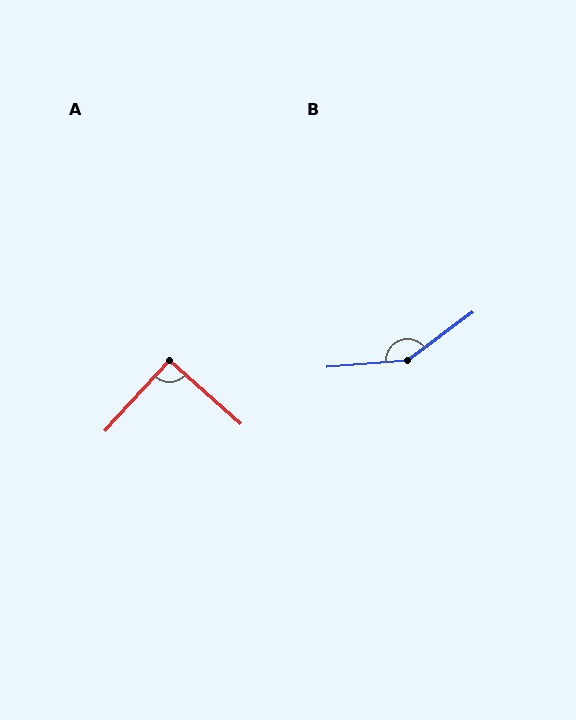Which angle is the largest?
B, at approximately 148 degrees.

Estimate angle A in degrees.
Approximately 90 degrees.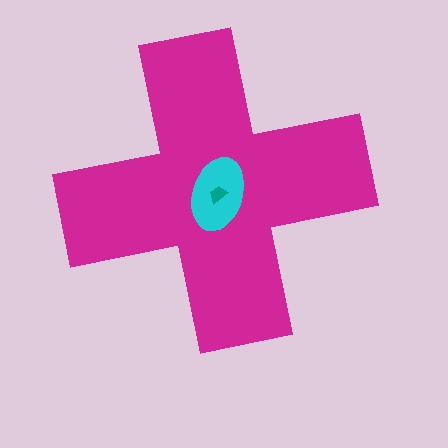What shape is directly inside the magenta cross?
The cyan ellipse.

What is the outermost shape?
The magenta cross.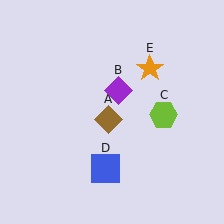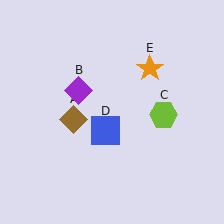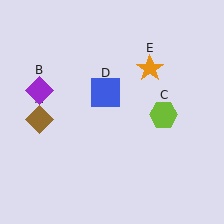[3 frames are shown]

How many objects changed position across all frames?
3 objects changed position: brown diamond (object A), purple diamond (object B), blue square (object D).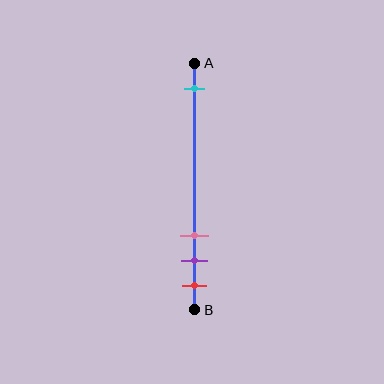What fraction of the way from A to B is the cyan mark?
The cyan mark is approximately 10% (0.1) of the way from A to B.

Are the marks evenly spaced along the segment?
No, the marks are not evenly spaced.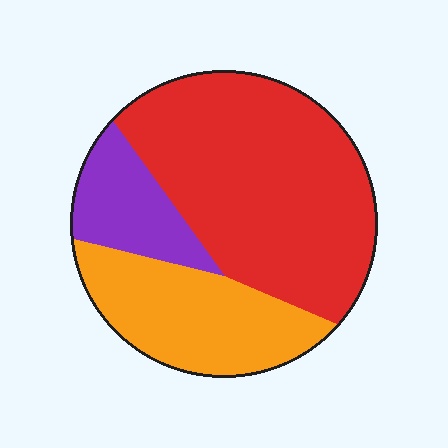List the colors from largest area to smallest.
From largest to smallest: red, orange, purple.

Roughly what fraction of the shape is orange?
Orange covers around 30% of the shape.